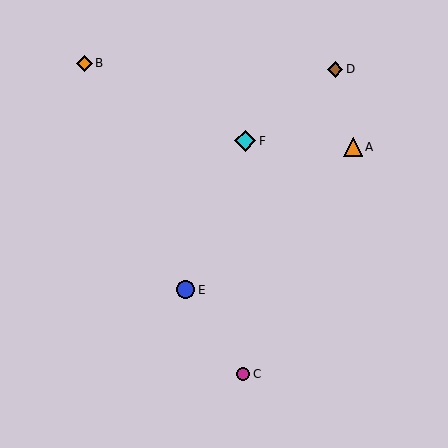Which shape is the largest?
The cyan diamond (labeled F) is the largest.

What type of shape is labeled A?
Shape A is an orange triangle.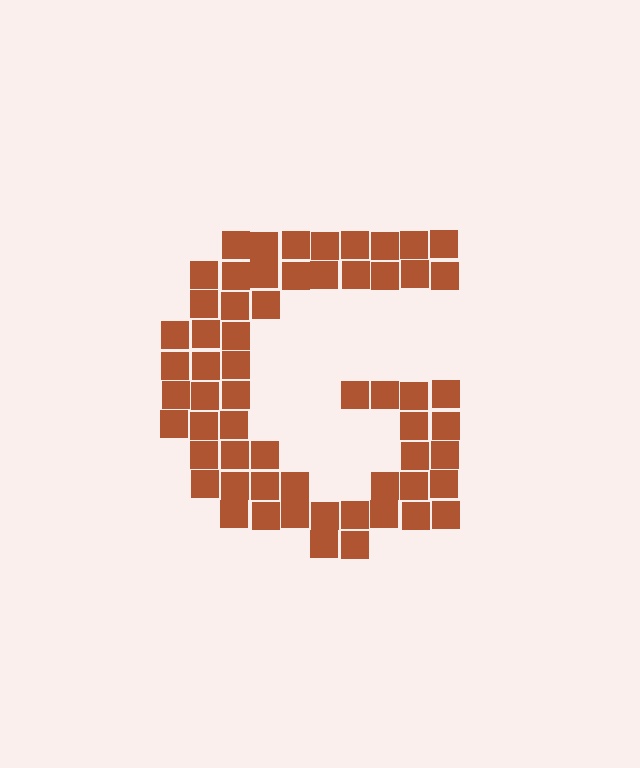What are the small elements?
The small elements are squares.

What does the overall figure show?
The overall figure shows the letter G.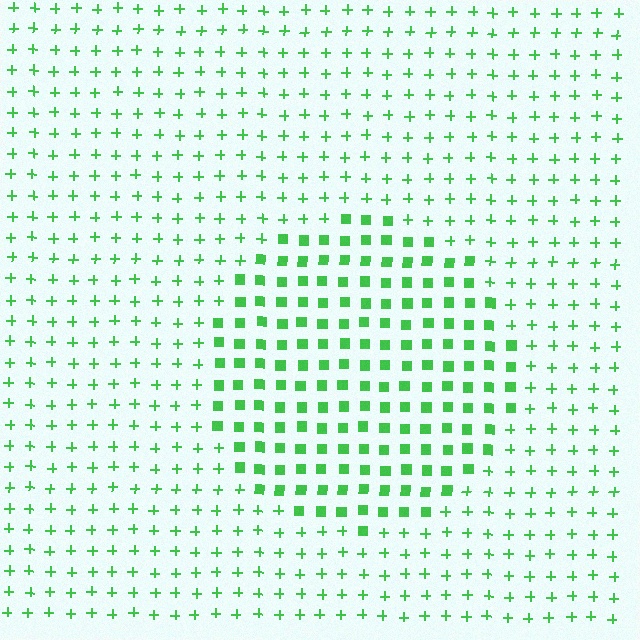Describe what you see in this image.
The image is filled with small green elements arranged in a uniform grid. A circle-shaped region contains squares, while the surrounding area contains plus signs. The boundary is defined purely by the change in element shape.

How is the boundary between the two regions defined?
The boundary is defined by a change in element shape: squares inside vs. plus signs outside. All elements share the same color and spacing.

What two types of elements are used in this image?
The image uses squares inside the circle region and plus signs outside it.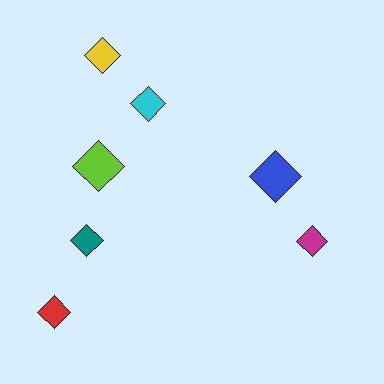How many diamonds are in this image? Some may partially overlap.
There are 7 diamonds.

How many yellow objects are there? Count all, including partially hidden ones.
There is 1 yellow object.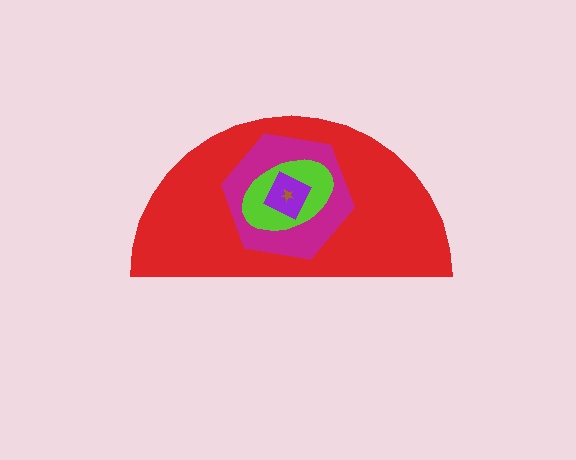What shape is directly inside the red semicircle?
The magenta hexagon.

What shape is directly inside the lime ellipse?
The purple diamond.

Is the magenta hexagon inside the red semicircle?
Yes.